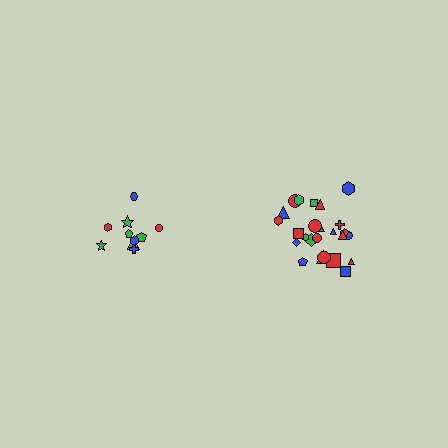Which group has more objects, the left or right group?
The right group.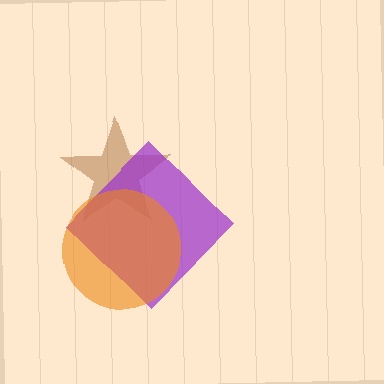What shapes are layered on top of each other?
The layered shapes are: a brown star, a purple diamond, an orange circle.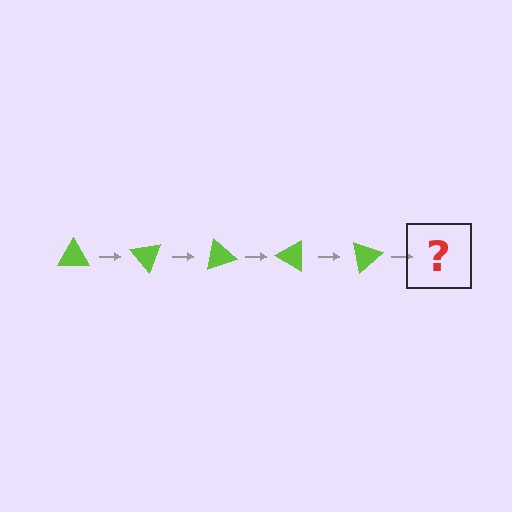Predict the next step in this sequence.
The next step is a lime triangle rotated 250 degrees.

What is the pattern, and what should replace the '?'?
The pattern is that the triangle rotates 50 degrees each step. The '?' should be a lime triangle rotated 250 degrees.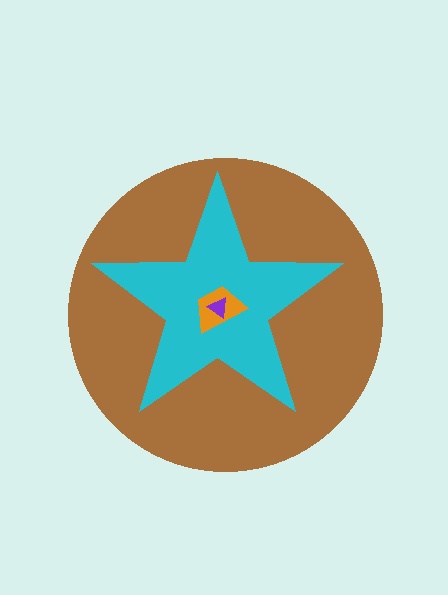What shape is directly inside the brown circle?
The cyan star.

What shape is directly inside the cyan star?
The orange trapezoid.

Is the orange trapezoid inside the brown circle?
Yes.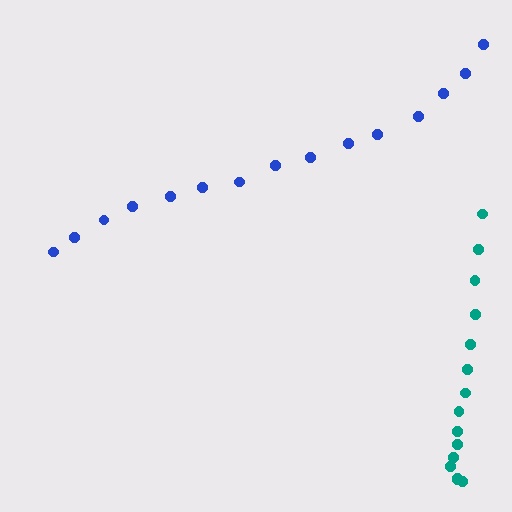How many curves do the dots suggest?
There are 2 distinct paths.